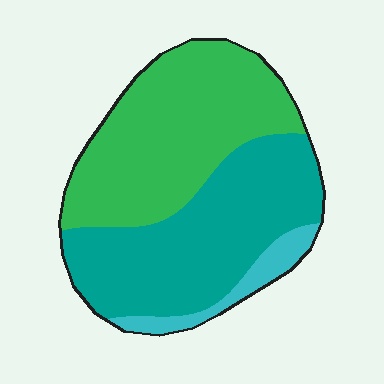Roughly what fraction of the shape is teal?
Teal covers 46% of the shape.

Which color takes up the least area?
Cyan, at roughly 10%.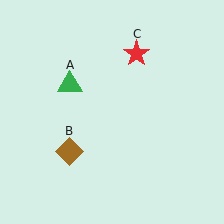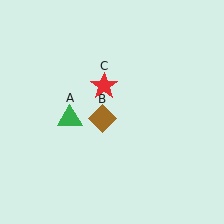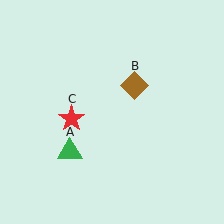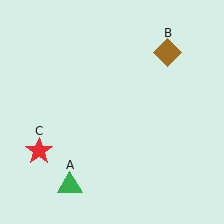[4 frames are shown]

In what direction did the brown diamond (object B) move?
The brown diamond (object B) moved up and to the right.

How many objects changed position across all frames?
3 objects changed position: green triangle (object A), brown diamond (object B), red star (object C).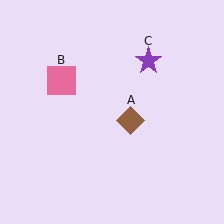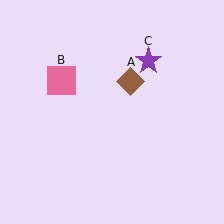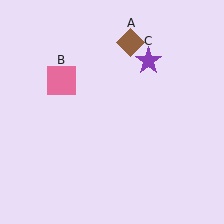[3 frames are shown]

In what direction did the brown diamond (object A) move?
The brown diamond (object A) moved up.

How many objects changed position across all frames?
1 object changed position: brown diamond (object A).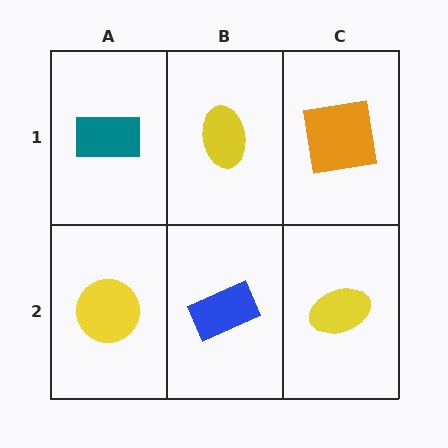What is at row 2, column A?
A yellow circle.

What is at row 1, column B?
A yellow ellipse.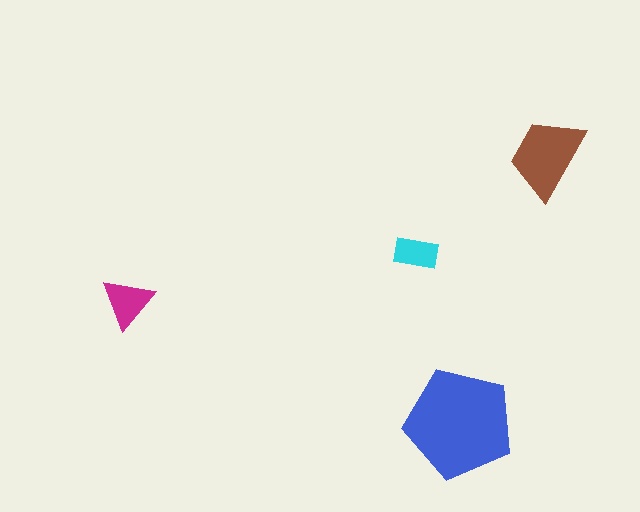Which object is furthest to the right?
The brown trapezoid is rightmost.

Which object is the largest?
The blue pentagon.